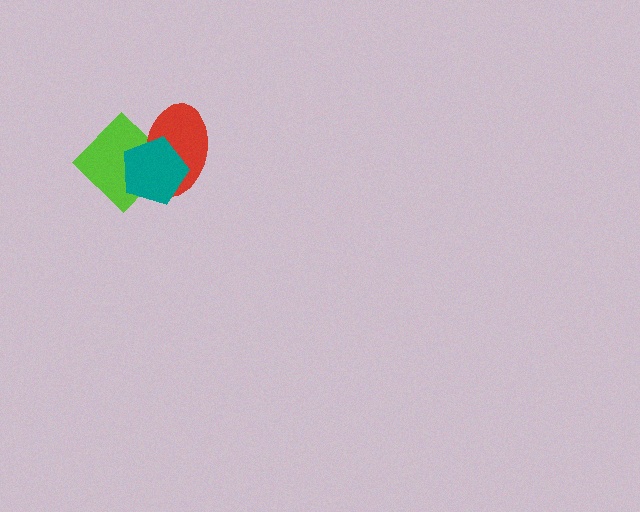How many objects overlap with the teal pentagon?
2 objects overlap with the teal pentagon.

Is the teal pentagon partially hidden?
No, no other shape covers it.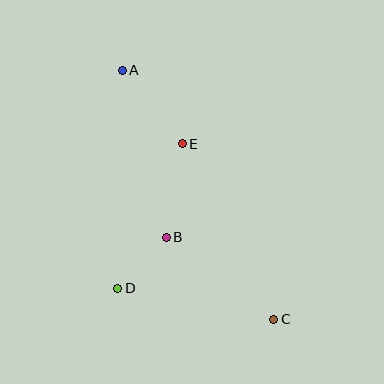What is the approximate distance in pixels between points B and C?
The distance between B and C is approximately 135 pixels.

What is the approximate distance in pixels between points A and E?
The distance between A and E is approximately 95 pixels.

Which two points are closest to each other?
Points B and D are closest to each other.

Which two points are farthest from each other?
Points A and C are farthest from each other.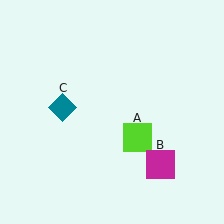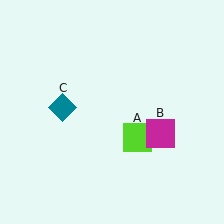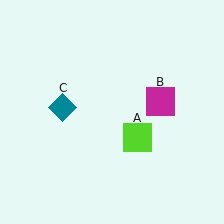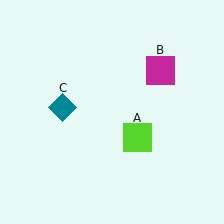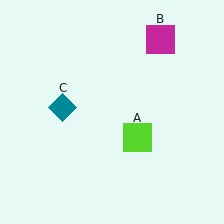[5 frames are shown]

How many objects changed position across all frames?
1 object changed position: magenta square (object B).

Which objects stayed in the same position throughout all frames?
Lime square (object A) and teal diamond (object C) remained stationary.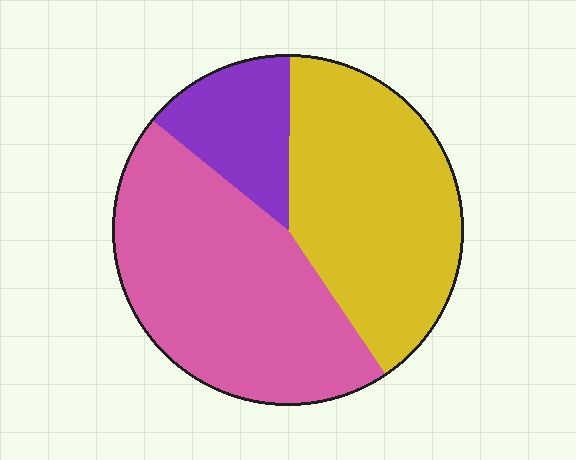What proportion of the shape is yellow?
Yellow covers roughly 40% of the shape.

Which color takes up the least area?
Purple, at roughly 15%.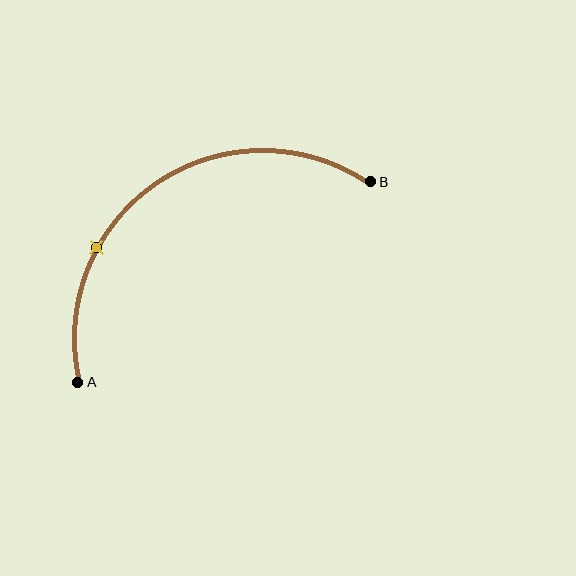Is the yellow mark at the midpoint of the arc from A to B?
No. The yellow mark lies on the arc but is closer to endpoint A. The arc midpoint would be at the point on the curve equidistant along the arc from both A and B.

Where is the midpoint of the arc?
The arc midpoint is the point on the curve farthest from the straight line joining A and B. It sits above and to the left of that line.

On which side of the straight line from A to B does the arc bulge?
The arc bulges above and to the left of the straight line connecting A and B.